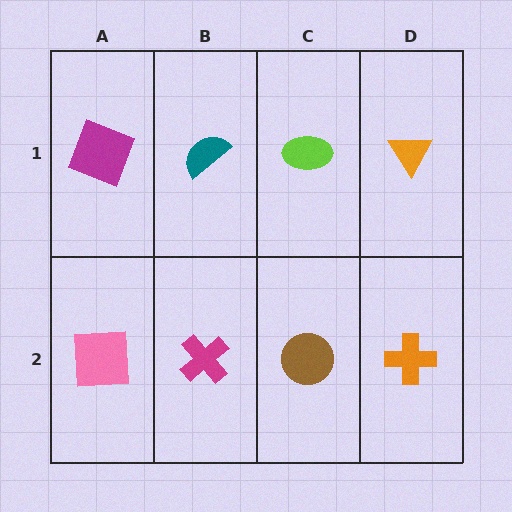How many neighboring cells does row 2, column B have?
3.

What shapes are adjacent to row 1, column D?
An orange cross (row 2, column D), a lime ellipse (row 1, column C).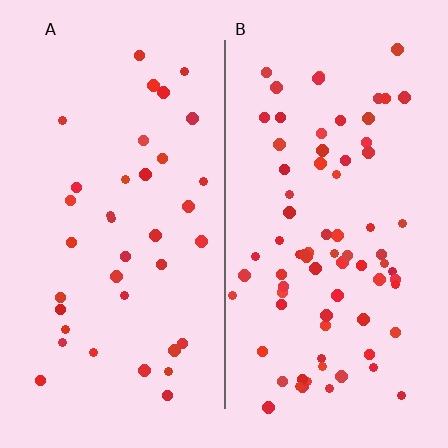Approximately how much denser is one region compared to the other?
Approximately 2.0× — region B over region A.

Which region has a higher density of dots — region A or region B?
B (the right).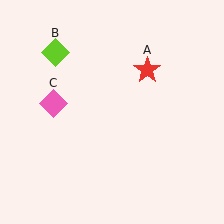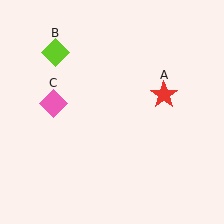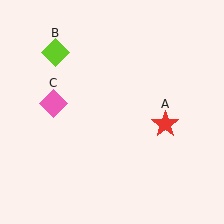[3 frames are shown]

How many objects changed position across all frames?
1 object changed position: red star (object A).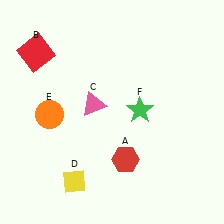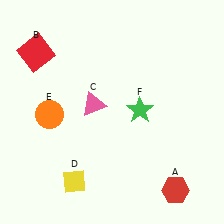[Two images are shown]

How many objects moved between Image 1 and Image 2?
1 object moved between the two images.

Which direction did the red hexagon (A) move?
The red hexagon (A) moved right.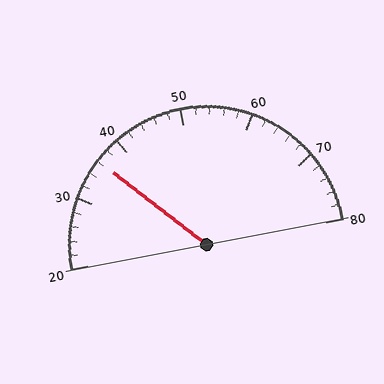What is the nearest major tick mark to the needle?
The nearest major tick mark is 40.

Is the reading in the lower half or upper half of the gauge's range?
The reading is in the lower half of the range (20 to 80).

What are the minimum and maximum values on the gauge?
The gauge ranges from 20 to 80.